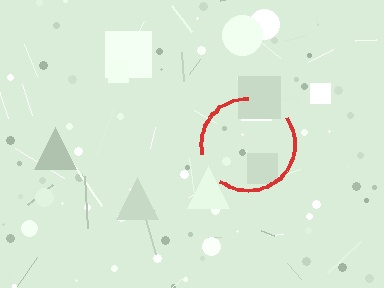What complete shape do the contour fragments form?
The contour fragments form a circle.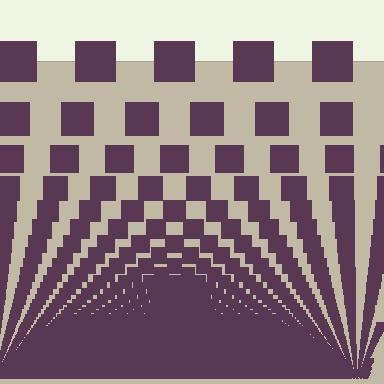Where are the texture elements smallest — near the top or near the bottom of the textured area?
Near the bottom.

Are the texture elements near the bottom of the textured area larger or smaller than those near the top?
Smaller. The gradient is inverted — elements near the bottom are smaller and denser.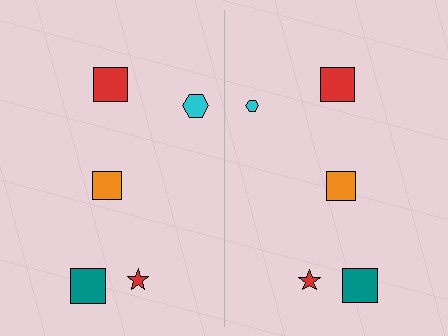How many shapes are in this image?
There are 10 shapes in this image.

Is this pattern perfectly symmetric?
No, the pattern is not perfectly symmetric. The cyan hexagon on the right side has a different size than its mirror counterpart.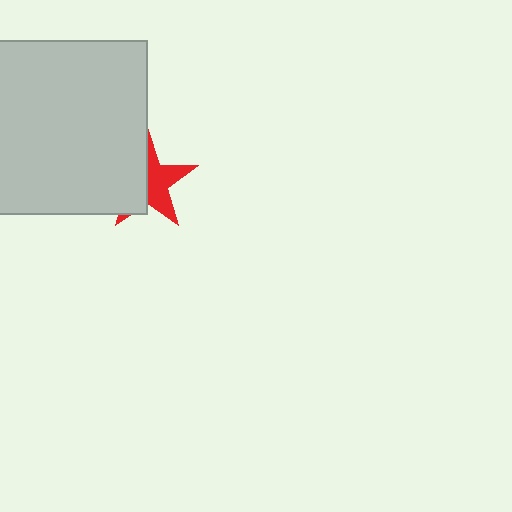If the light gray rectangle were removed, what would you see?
You would see the complete red star.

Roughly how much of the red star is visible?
About half of it is visible (roughly 51%).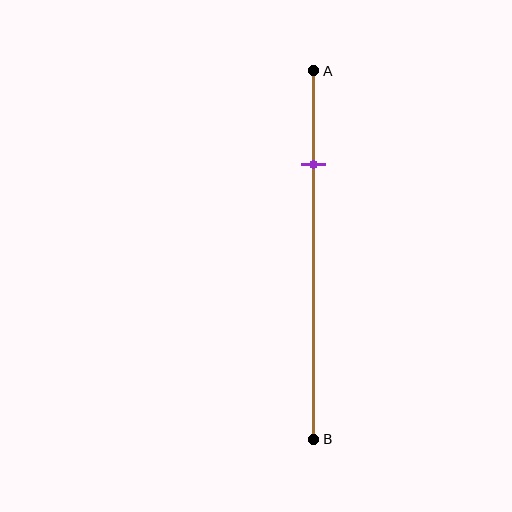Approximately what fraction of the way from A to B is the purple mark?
The purple mark is approximately 25% of the way from A to B.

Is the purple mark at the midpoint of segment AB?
No, the mark is at about 25% from A, not at the 50% midpoint.